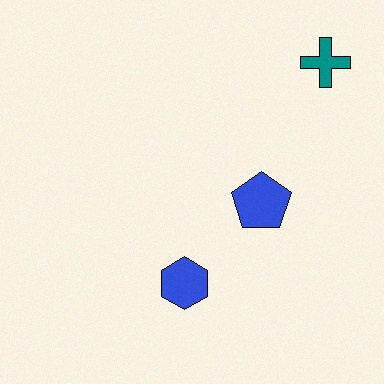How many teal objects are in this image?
There is 1 teal object.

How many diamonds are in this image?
There are no diamonds.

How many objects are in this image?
There are 3 objects.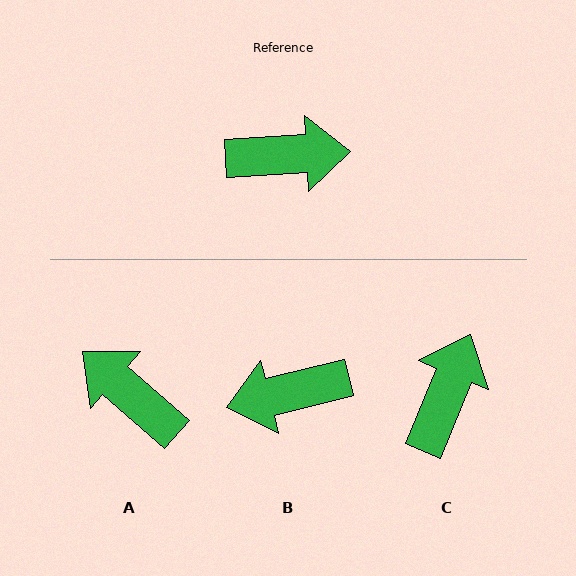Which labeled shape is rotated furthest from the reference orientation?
B, about 169 degrees away.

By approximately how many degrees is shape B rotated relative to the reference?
Approximately 169 degrees clockwise.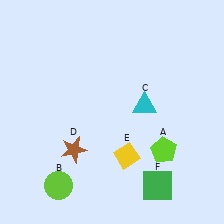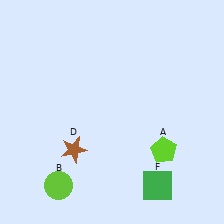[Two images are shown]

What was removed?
The cyan triangle (C), the yellow diamond (E) were removed in Image 2.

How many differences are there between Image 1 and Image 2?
There are 2 differences between the two images.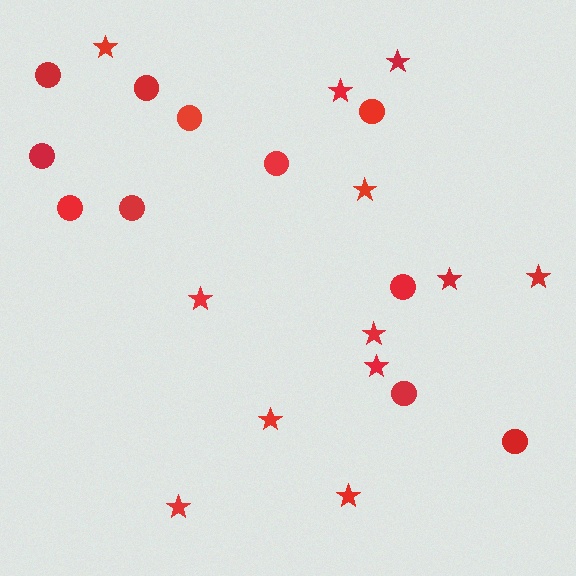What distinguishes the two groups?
There are 2 groups: one group of stars (12) and one group of circles (11).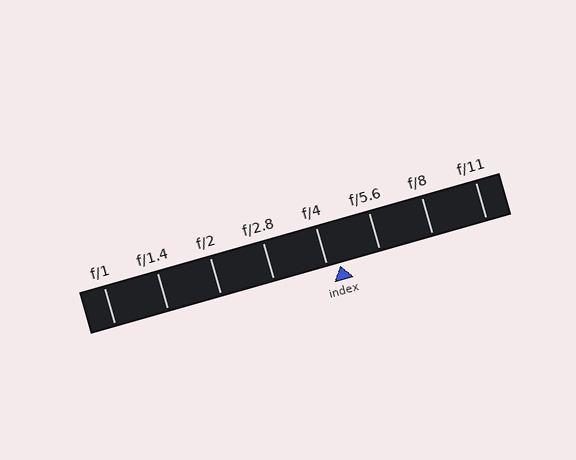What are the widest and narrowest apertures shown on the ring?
The widest aperture shown is f/1 and the narrowest is f/11.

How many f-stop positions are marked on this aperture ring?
There are 8 f-stop positions marked.